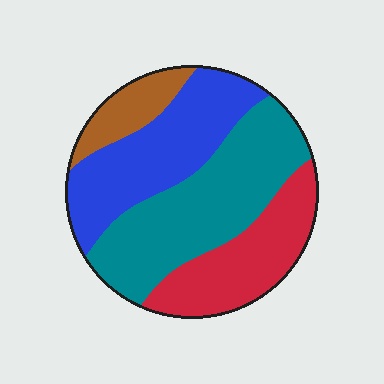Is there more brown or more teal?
Teal.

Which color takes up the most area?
Teal, at roughly 35%.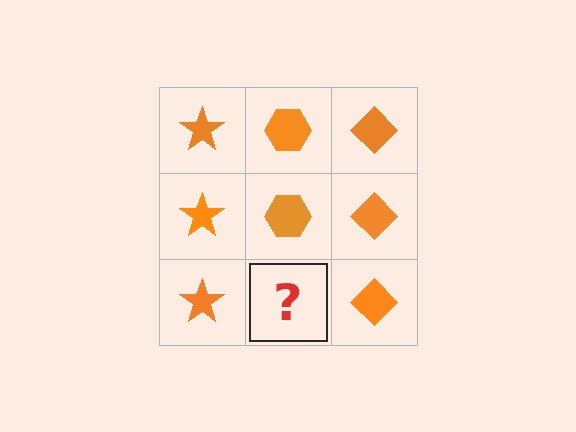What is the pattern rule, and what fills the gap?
The rule is that each column has a consistent shape. The gap should be filled with an orange hexagon.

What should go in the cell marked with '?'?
The missing cell should contain an orange hexagon.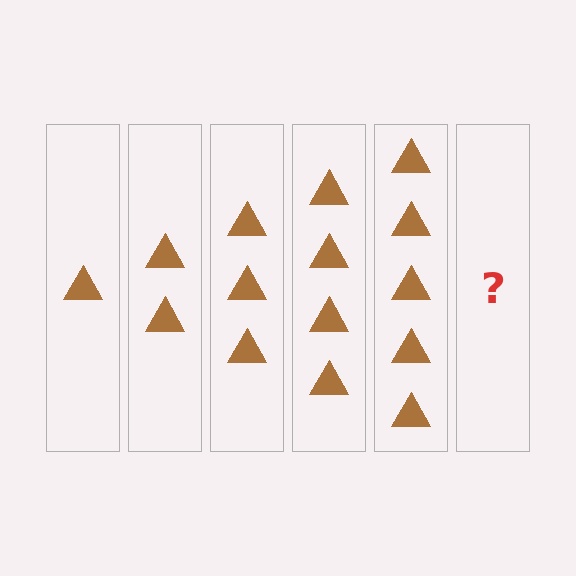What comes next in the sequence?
The next element should be 6 triangles.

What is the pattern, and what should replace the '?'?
The pattern is that each step adds one more triangle. The '?' should be 6 triangles.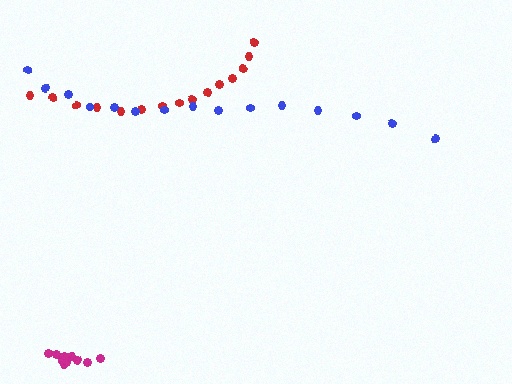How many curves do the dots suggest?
There are 3 distinct paths.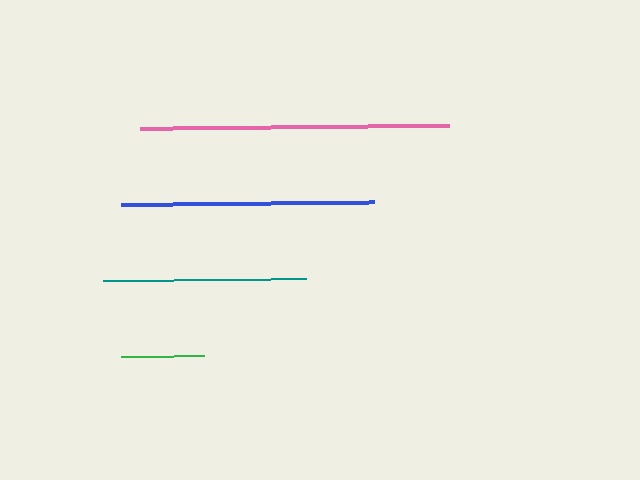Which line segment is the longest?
The pink line is the longest at approximately 309 pixels.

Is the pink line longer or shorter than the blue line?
The pink line is longer than the blue line.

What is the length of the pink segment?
The pink segment is approximately 309 pixels long.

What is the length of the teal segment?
The teal segment is approximately 204 pixels long.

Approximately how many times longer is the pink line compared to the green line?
The pink line is approximately 3.7 times the length of the green line.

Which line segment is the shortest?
The green line is the shortest at approximately 83 pixels.